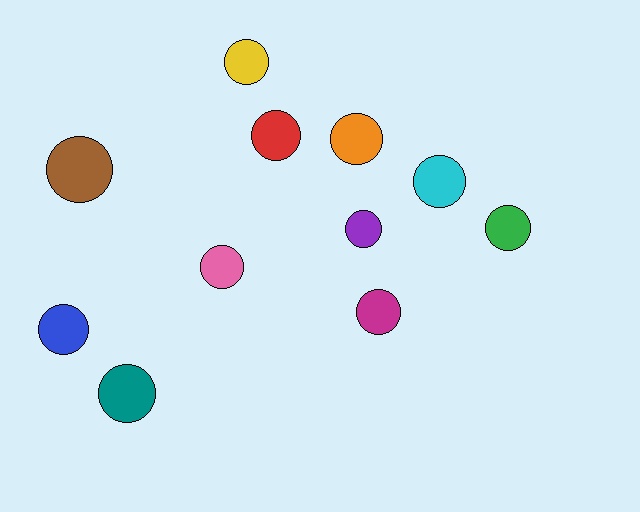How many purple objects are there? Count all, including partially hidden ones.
There is 1 purple object.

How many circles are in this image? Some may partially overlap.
There are 11 circles.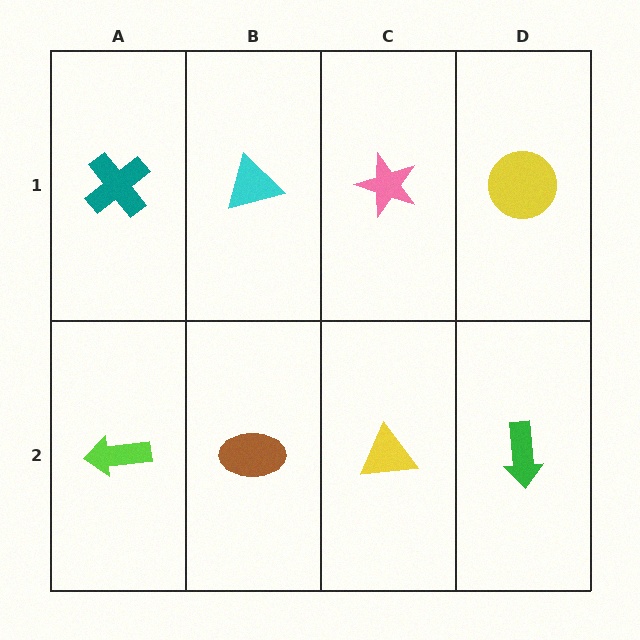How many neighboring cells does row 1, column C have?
3.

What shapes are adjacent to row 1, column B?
A brown ellipse (row 2, column B), a teal cross (row 1, column A), a pink star (row 1, column C).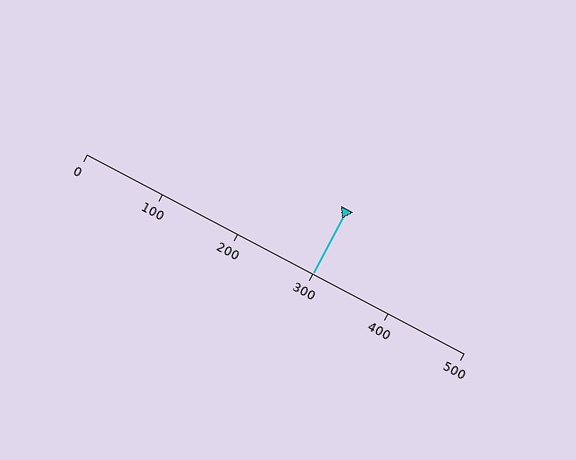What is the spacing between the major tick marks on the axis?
The major ticks are spaced 100 apart.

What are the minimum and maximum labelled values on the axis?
The axis runs from 0 to 500.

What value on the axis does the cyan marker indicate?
The marker indicates approximately 300.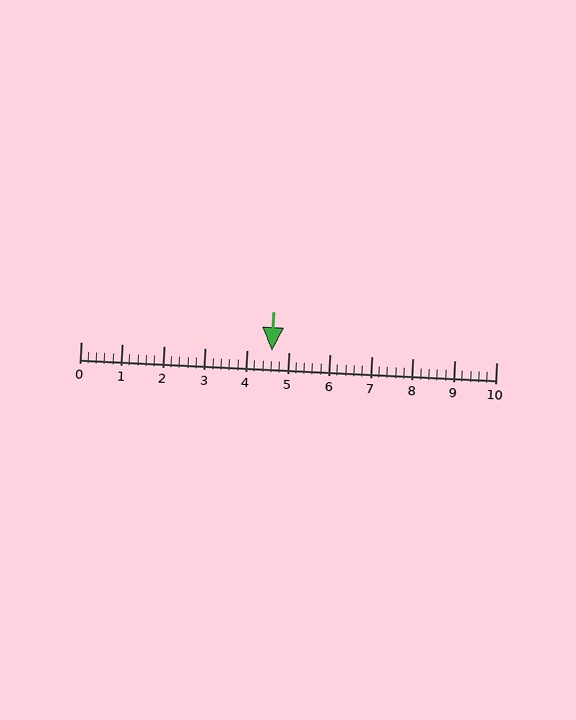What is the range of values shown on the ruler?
The ruler shows values from 0 to 10.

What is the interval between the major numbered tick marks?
The major tick marks are spaced 1 units apart.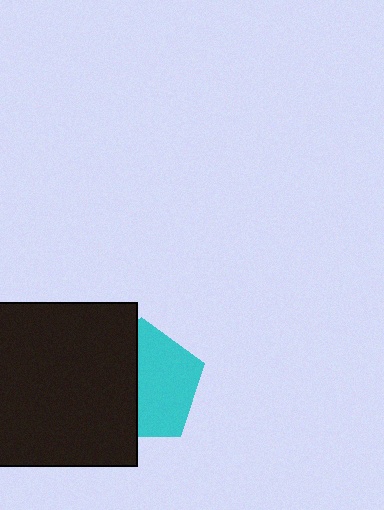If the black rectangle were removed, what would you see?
You would see the complete cyan pentagon.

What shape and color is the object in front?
The object in front is a black rectangle.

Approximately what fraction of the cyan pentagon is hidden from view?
Roughly 45% of the cyan pentagon is hidden behind the black rectangle.